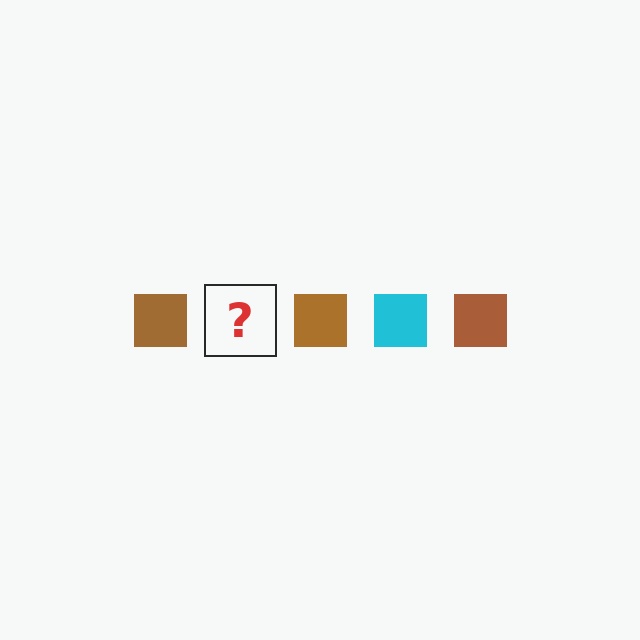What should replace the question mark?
The question mark should be replaced with a cyan square.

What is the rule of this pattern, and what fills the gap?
The rule is that the pattern cycles through brown, cyan squares. The gap should be filled with a cyan square.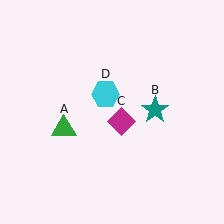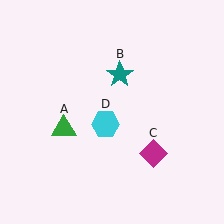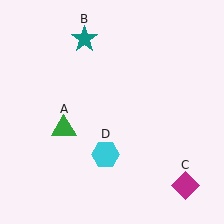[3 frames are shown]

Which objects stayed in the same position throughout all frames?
Green triangle (object A) remained stationary.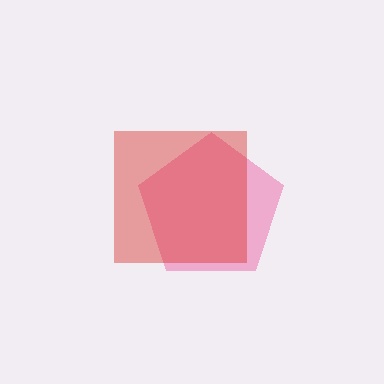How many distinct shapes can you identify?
There are 2 distinct shapes: a pink pentagon, a red square.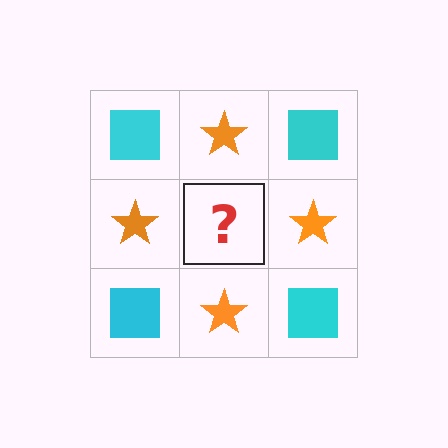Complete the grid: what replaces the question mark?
The question mark should be replaced with a cyan square.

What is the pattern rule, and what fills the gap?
The rule is that it alternates cyan square and orange star in a checkerboard pattern. The gap should be filled with a cyan square.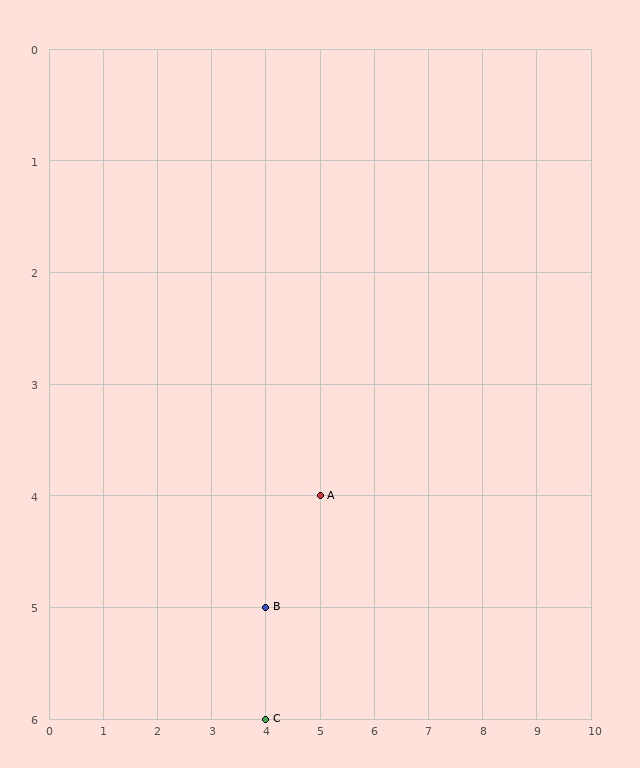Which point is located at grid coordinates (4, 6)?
Point C is at (4, 6).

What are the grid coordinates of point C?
Point C is at grid coordinates (4, 6).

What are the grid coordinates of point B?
Point B is at grid coordinates (4, 5).